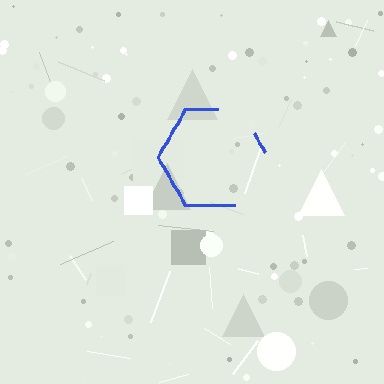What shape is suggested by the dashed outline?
The dashed outline suggests a hexagon.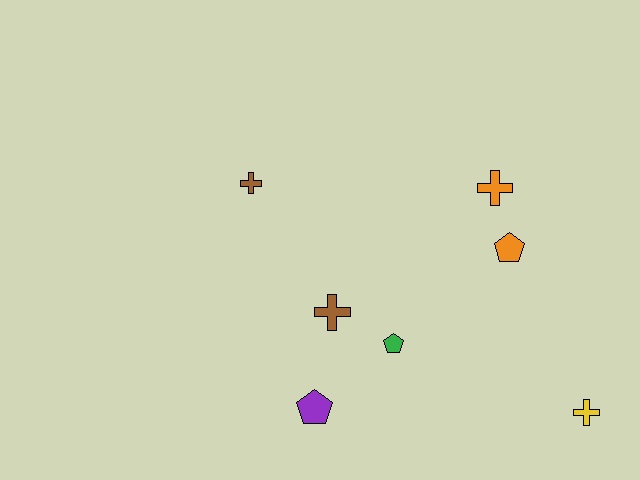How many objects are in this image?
There are 7 objects.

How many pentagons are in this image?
There are 3 pentagons.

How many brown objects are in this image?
There are 2 brown objects.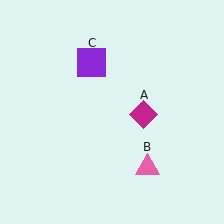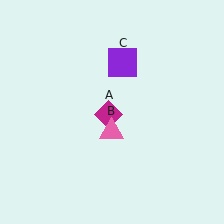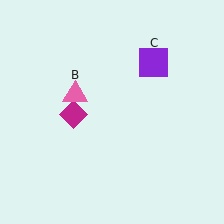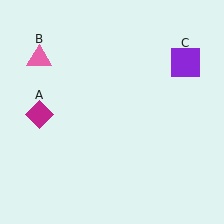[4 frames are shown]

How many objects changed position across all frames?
3 objects changed position: magenta diamond (object A), pink triangle (object B), purple square (object C).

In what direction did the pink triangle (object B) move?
The pink triangle (object B) moved up and to the left.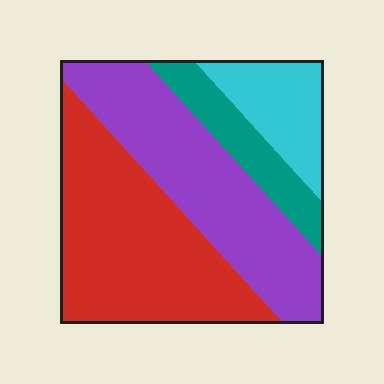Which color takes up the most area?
Red, at roughly 40%.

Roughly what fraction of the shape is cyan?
Cyan takes up less than a quarter of the shape.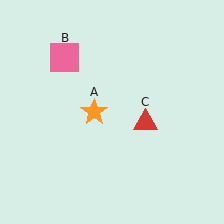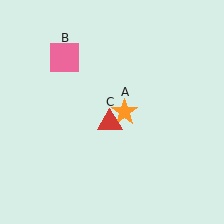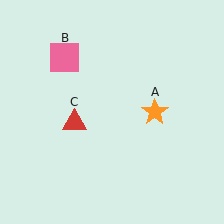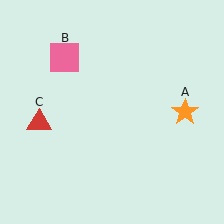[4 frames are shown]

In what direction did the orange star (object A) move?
The orange star (object A) moved right.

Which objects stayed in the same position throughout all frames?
Pink square (object B) remained stationary.